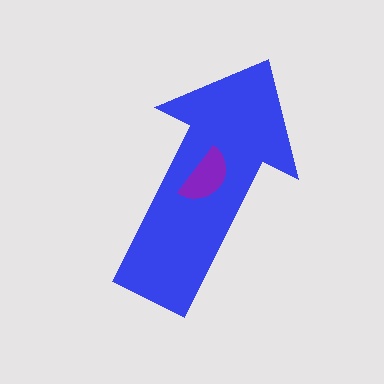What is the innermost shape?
The purple semicircle.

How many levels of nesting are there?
2.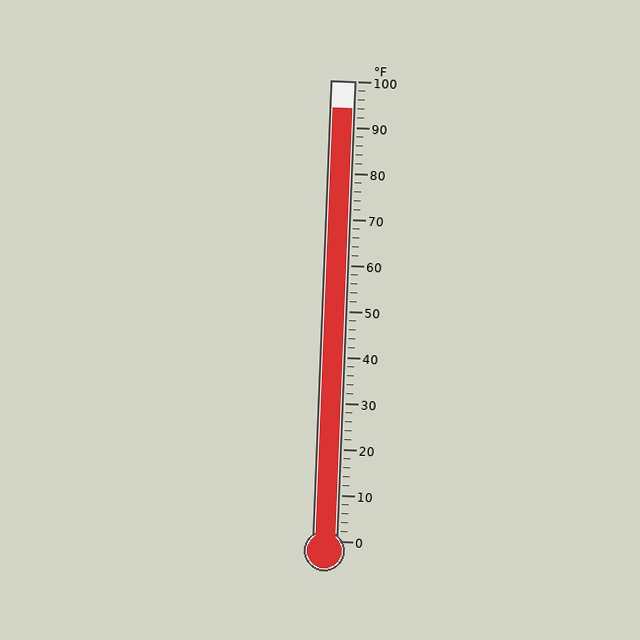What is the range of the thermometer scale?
The thermometer scale ranges from 0°F to 100°F.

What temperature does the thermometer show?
The thermometer shows approximately 94°F.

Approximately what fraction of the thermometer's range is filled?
The thermometer is filled to approximately 95% of its range.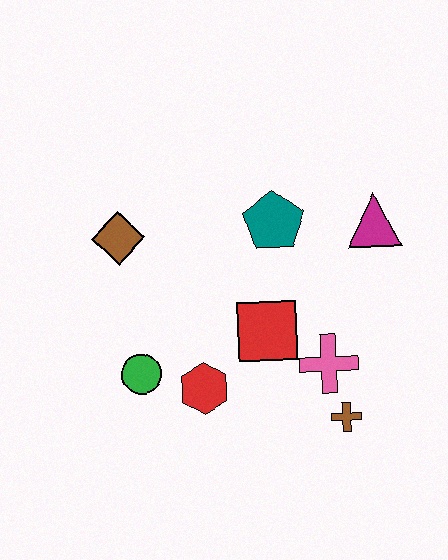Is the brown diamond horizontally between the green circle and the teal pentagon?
No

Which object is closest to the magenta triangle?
The teal pentagon is closest to the magenta triangle.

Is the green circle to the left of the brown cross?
Yes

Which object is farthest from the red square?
The brown diamond is farthest from the red square.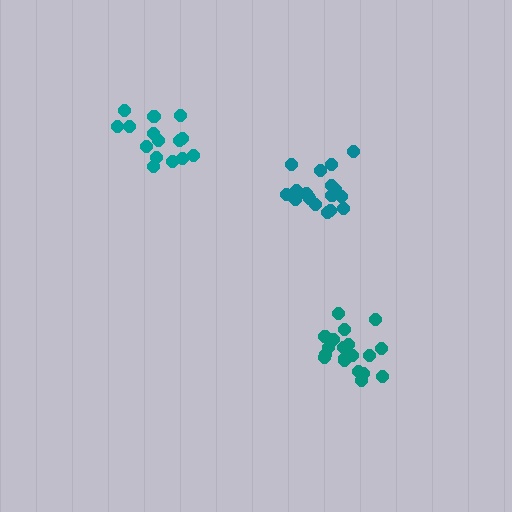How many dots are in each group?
Group 1: 19 dots, Group 2: 19 dots, Group 3: 15 dots (53 total).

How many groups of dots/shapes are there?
There are 3 groups.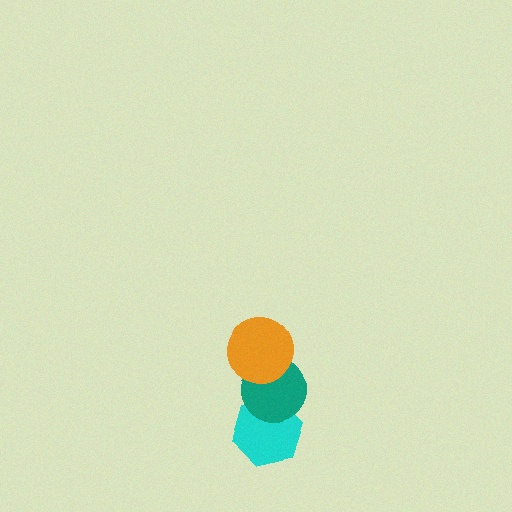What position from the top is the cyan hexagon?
The cyan hexagon is 3rd from the top.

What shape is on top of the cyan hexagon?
The teal circle is on top of the cyan hexagon.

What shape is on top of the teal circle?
The orange circle is on top of the teal circle.